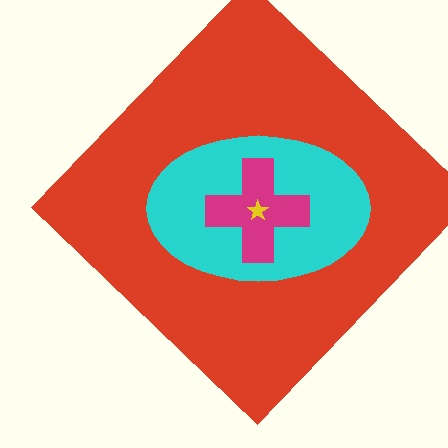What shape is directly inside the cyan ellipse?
The magenta cross.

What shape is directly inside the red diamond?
The cyan ellipse.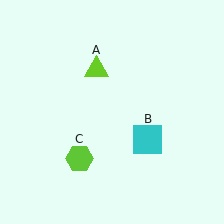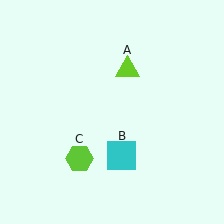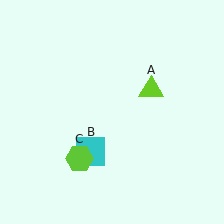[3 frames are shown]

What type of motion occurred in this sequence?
The lime triangle (object A), cyan square (object B) rotated clockwise around the center of the scene.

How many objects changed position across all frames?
2 objects changed position: lime triangle (object A), cyan square (object B).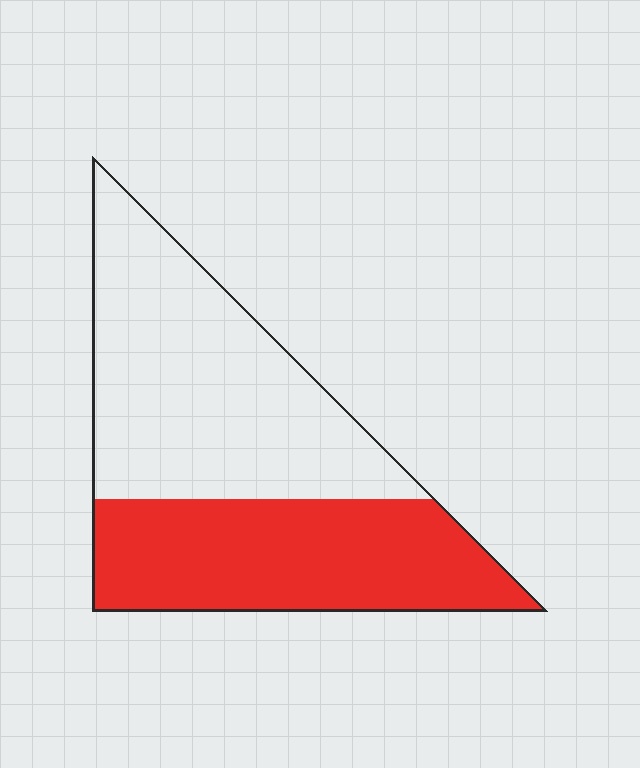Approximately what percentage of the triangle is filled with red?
Approximately 45%.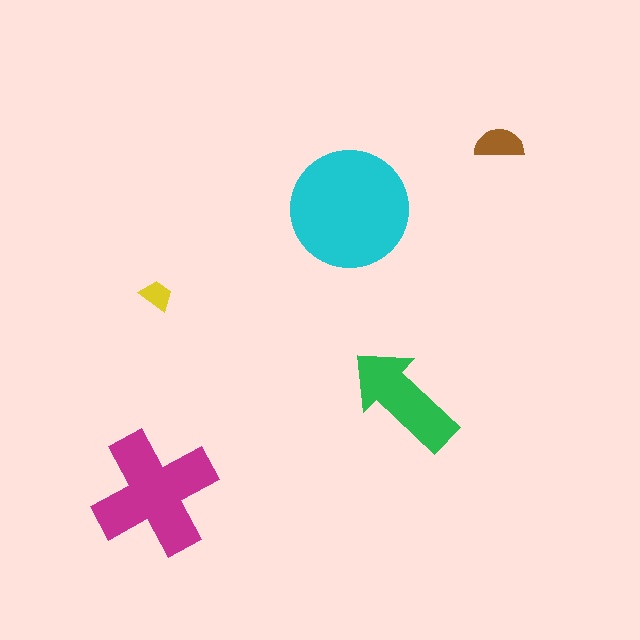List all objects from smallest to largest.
The yellow trapezoid, the brown semicircle, the green arrow, the magenta cross, the cyan circle.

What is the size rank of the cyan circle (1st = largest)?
1st.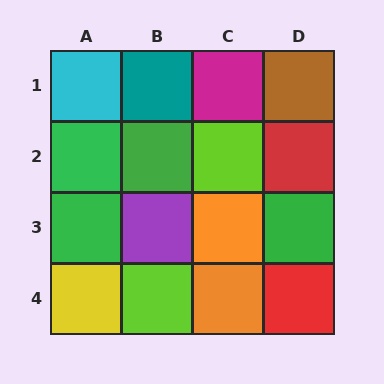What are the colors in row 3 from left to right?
Green, purple, orange, green.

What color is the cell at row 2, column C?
Lime.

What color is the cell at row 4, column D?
Red.